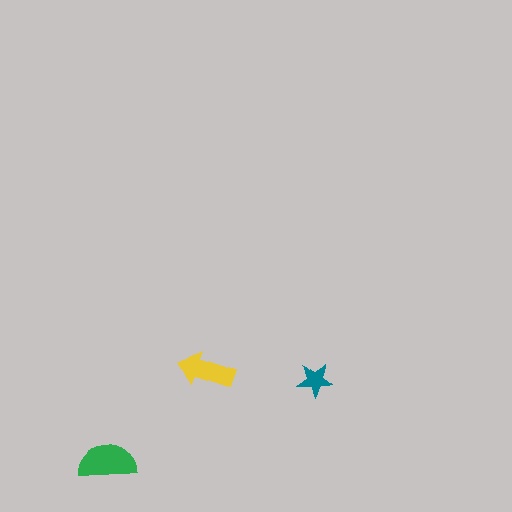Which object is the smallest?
The teal star.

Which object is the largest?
The green semicircle.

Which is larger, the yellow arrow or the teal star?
The yellow arrow.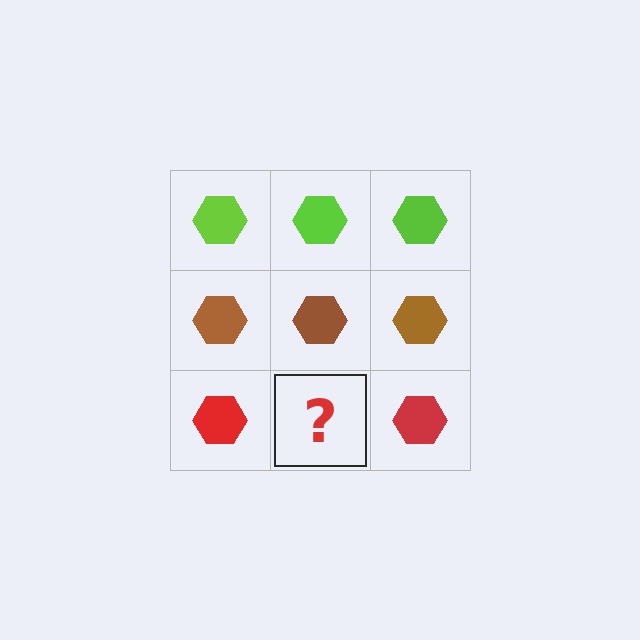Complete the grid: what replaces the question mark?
The question mark should be replaced with a red hexagon.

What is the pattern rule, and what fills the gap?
The rule is that each row has a consistent color. The gap should be filled with a red hexagon.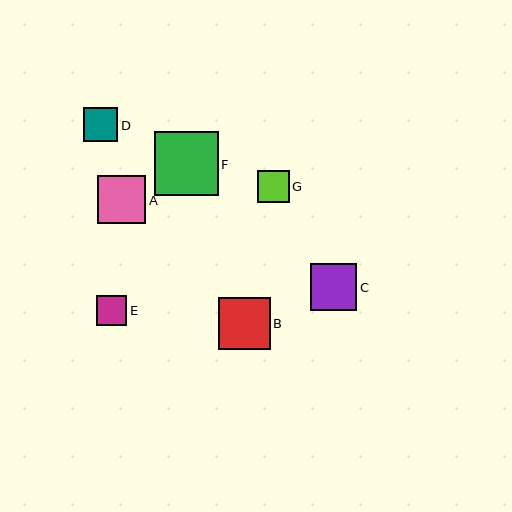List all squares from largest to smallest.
From largest to smallest: F, B, A, C, D, G, E.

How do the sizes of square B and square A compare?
Square B and square A are approximately the same size.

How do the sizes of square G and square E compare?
Square G and square E are approximately the same size.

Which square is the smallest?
Square E is the smallest with a size of approximately 30 pixels.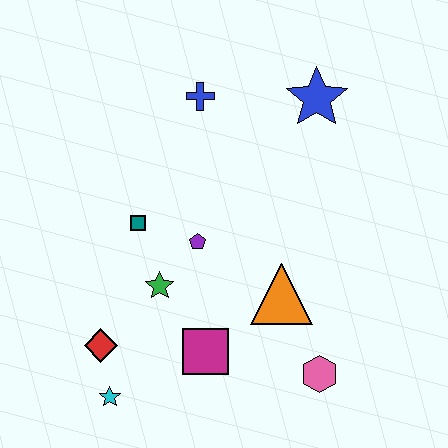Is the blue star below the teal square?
No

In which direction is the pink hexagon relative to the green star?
The pink hexagon is to the right of the green star.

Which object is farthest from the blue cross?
The cyan star is farthest from the blue cross.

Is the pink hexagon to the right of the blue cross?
Yes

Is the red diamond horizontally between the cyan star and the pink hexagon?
No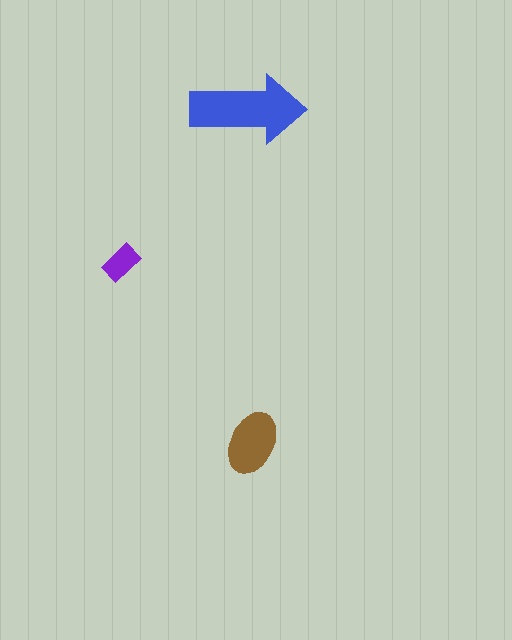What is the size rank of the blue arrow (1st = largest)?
1st.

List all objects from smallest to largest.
The purple rectangle, the brown ellipse, the blue arrow.